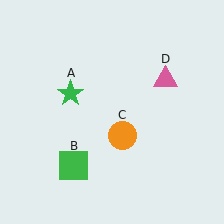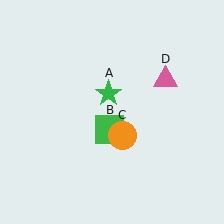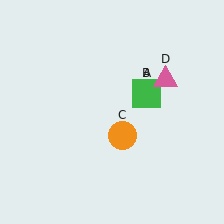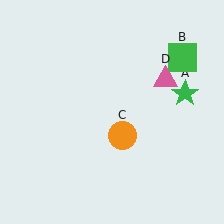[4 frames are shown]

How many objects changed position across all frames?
2 objects changed position: green star (object A), green square (object B).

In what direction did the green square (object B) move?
The green square (object B) moved up and to the right.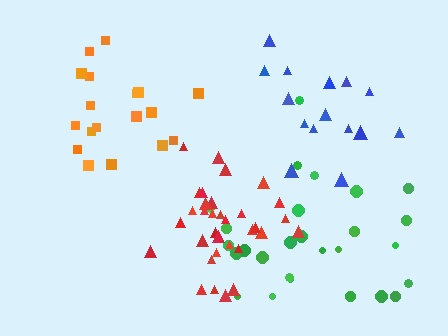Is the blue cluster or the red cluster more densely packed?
Red.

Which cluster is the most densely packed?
Red.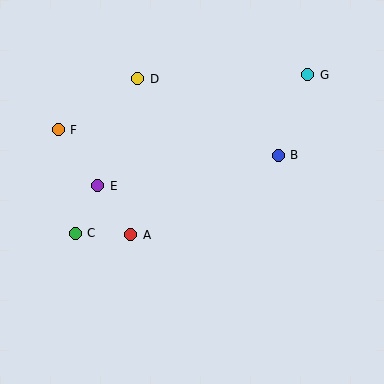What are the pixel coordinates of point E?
Point E is at (98, 186).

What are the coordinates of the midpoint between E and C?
The midpoint between E and C is at (87, 209).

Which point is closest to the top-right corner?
Point G is closest to the top-right corner.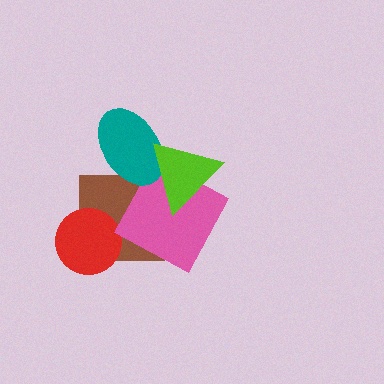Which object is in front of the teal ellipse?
The lime triangle is in front of the teal ellipse.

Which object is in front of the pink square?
The lime triangle is in front of the pink square.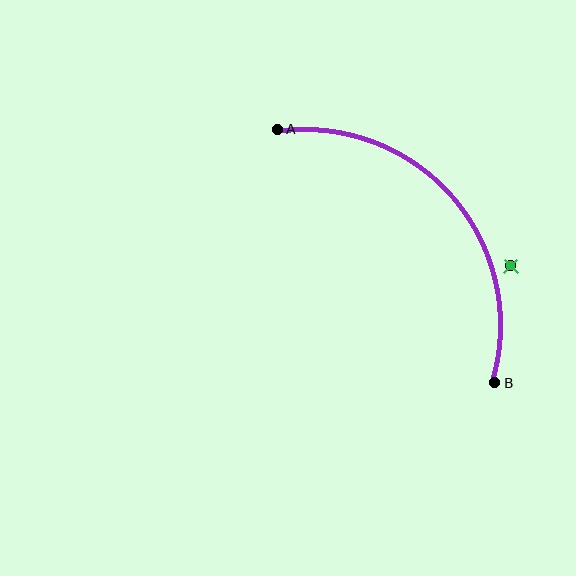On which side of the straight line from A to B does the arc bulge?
The arc bulges above and to the right of the straight line connecting A and B.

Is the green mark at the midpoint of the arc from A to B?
No — the green mark does not lie on the arc at all. It sits slightly outside the curve.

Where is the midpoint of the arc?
The arc midpoint is the point on the curve farthest from the straight line joining A and B. It sits above and to the right of that line.